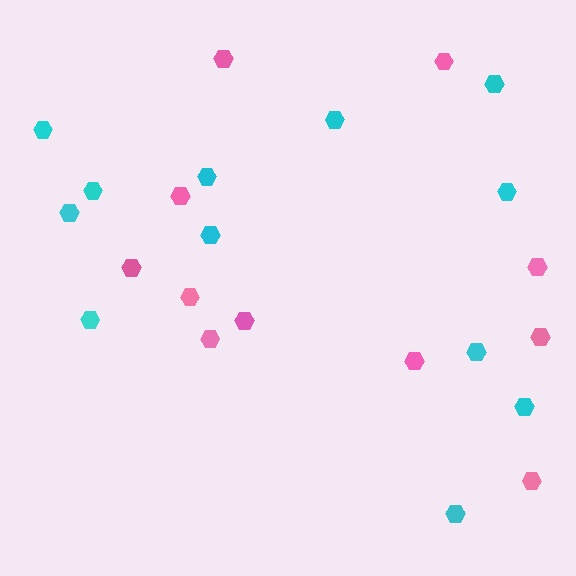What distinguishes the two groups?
There are 2 groups: one group of cyan hexagons (12) and one group of pink hexagons (11).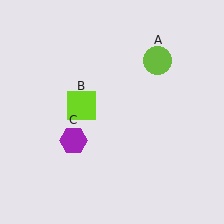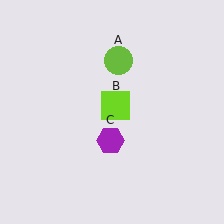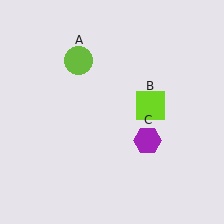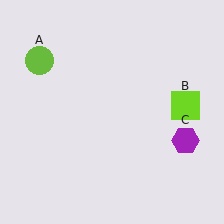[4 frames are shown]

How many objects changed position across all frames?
3 objects changed position: lime circle (object A), lime square (object B), purple hexagon (object C).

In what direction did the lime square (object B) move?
The lime square (object B) moved right.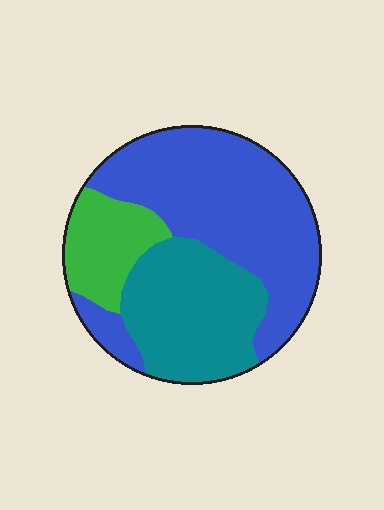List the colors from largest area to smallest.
From largest to smallest: blue, teal, green.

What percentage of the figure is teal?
Teal covers 31% of the figure.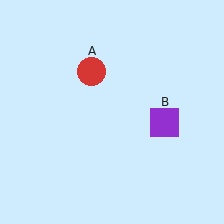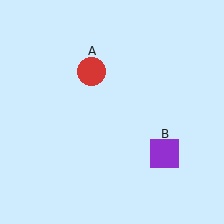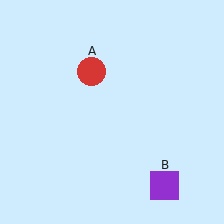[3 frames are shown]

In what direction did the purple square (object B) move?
The purple square (object B) moved down.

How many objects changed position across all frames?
1 object changed position: purple square (object B).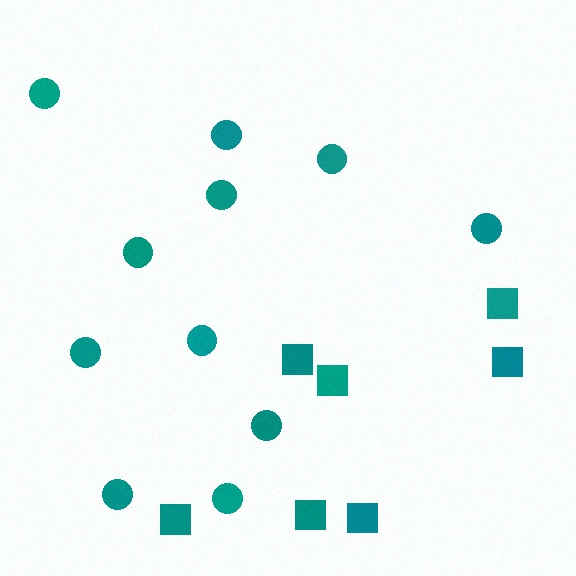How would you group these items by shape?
There are 2 groups: one group of squares (7) and one group of circles (11).